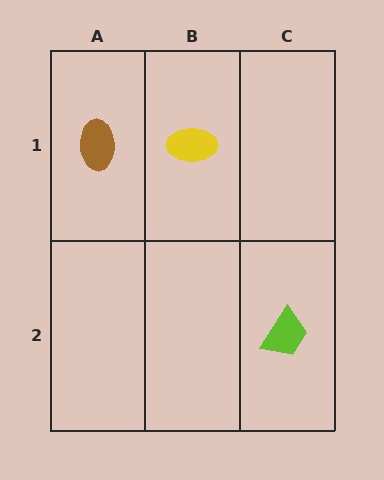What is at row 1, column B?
A yellow ellipse.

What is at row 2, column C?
A lime trapezoid.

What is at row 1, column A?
A brown ellipse.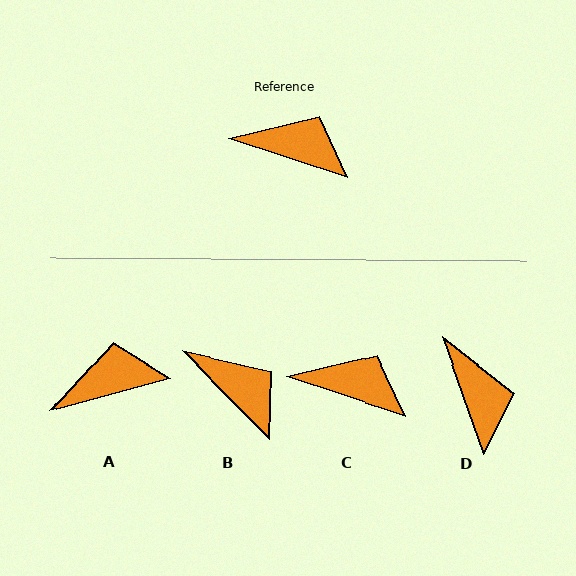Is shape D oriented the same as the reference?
No, it is off by about 52 degrees.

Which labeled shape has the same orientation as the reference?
C.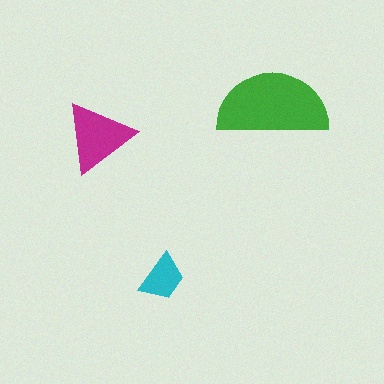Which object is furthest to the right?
The green semicircle is rightmost.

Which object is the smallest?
The cyan trapezoid.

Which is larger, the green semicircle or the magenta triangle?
The green semicircle.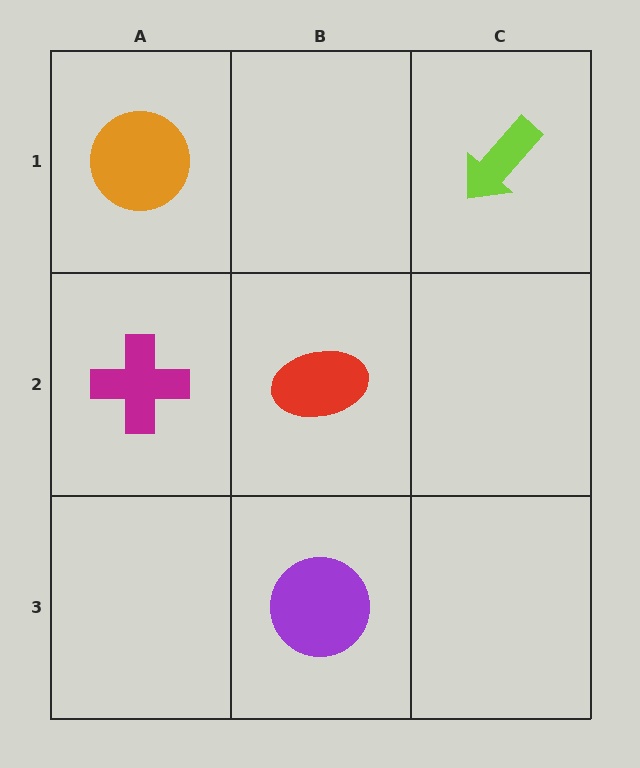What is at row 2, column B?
A red ellipse.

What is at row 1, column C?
A lime arrow.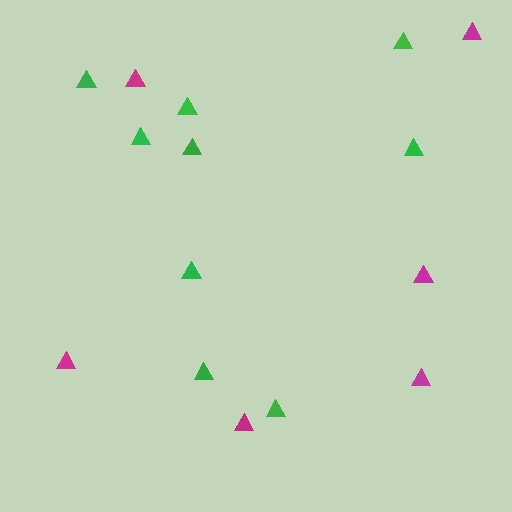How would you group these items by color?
There are 2 groups: one group of green triangles (9) and one group of magenta triangles (6).